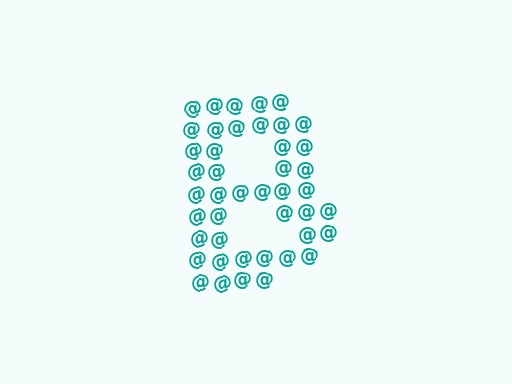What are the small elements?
The small elements are at signs.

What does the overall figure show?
The overall figure shows the letter B.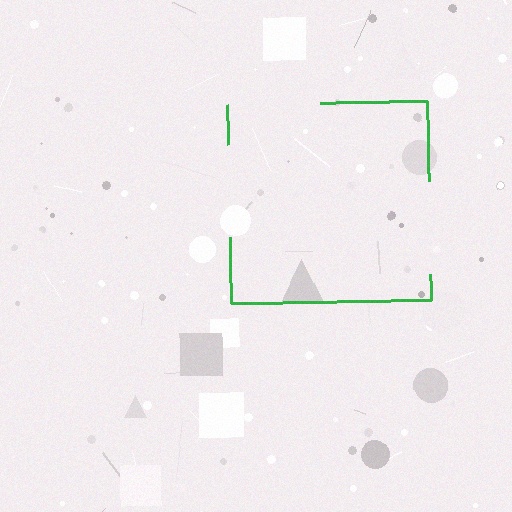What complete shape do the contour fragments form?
The contour fragments form a square.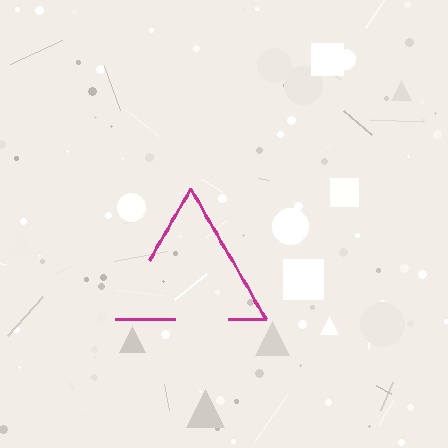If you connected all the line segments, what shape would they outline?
They would outline a triangle.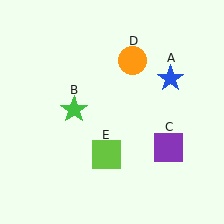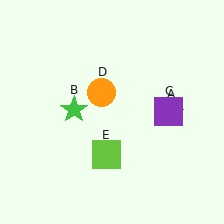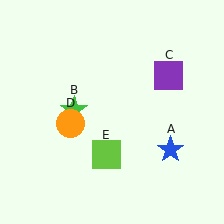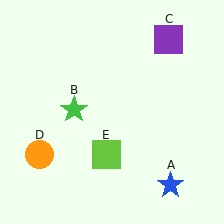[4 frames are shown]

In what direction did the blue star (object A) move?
The blue star (object A) moved down.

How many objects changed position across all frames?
3 objects changed position: blue star (object A), purple square (object C), orange circle (object D).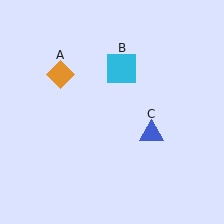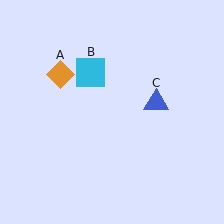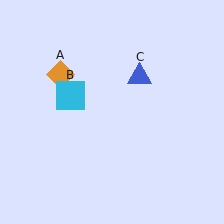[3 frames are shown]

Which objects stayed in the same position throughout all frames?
Orange diamond (object A) remained stationary.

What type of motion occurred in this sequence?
The cyan square (object B), blue triangle (object C) rotated counterclockwise around the center of the scene.